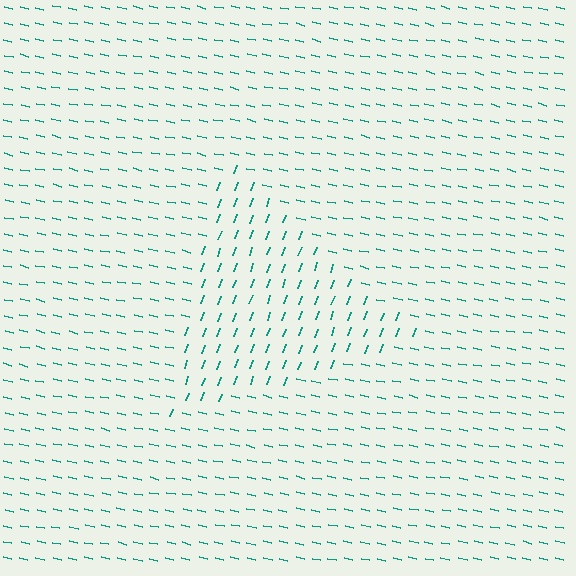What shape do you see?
I see a triangle.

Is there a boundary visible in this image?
Yes, there is a texture boundary formed by a change in line orientation.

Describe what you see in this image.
The image is filled with small teal line segments. A triangle region in the image has lines oriented differently from the surrounding lines, creating a visible texture boundary.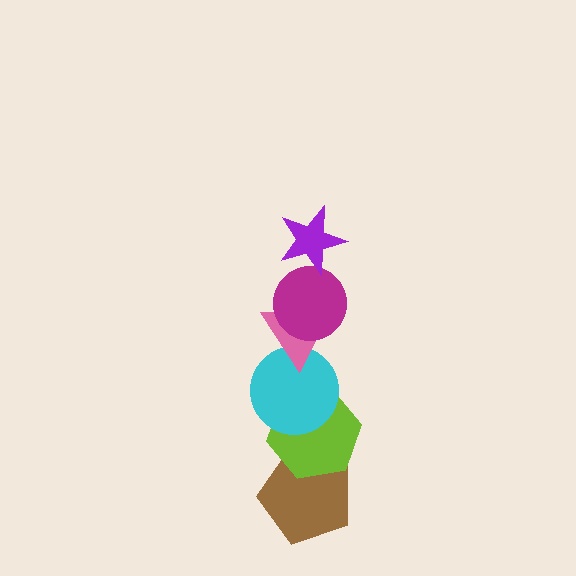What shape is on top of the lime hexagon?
The cyan circle is on top of the lime hexagon.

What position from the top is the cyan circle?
The cyan circle is 4th from the top.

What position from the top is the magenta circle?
The magenta circle is 2nd from the top.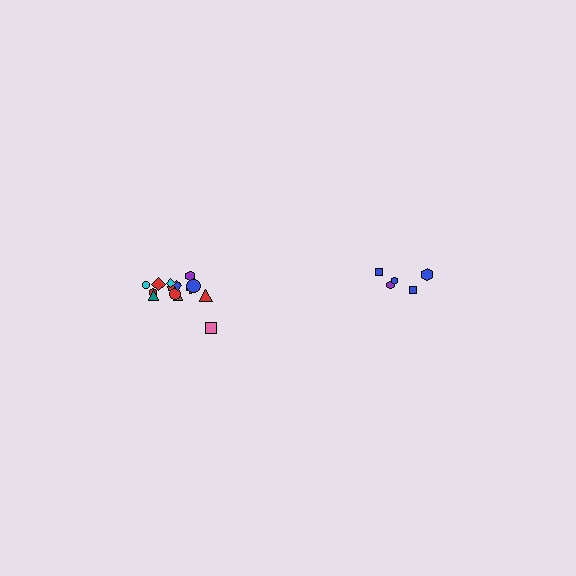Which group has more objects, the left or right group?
The left group.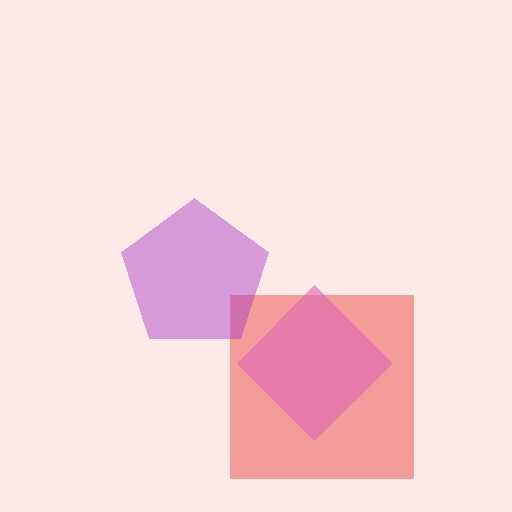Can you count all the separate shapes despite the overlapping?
Yes, there are 3 separate shapes.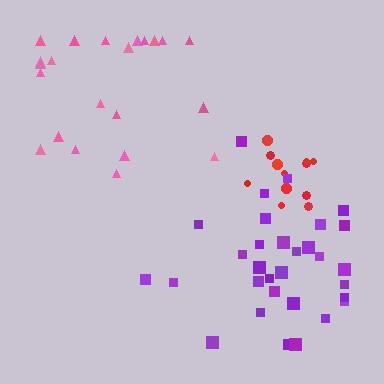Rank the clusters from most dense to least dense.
red, purple, pink.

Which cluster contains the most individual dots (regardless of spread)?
Purple (31).